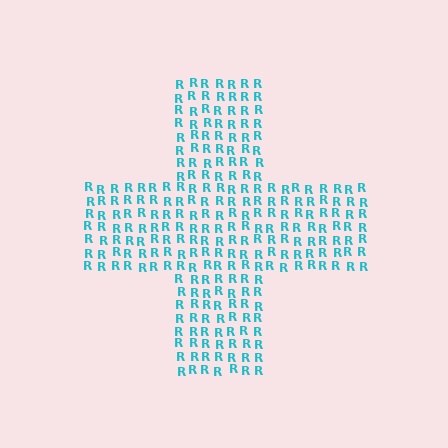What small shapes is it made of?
It is made of small letter R's.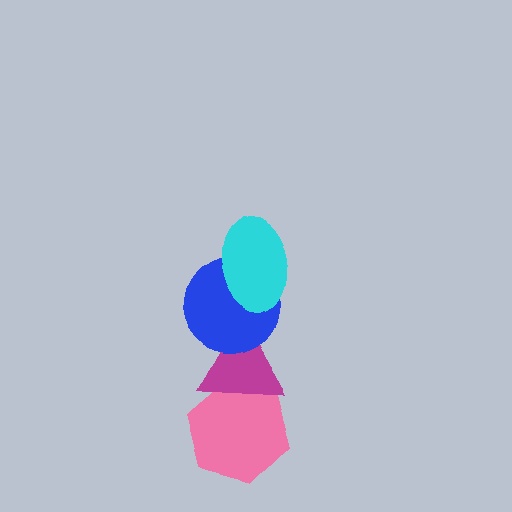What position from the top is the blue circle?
The blue circle is 2nd from the top.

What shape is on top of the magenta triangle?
The blue circle is on top of the magenta triangle.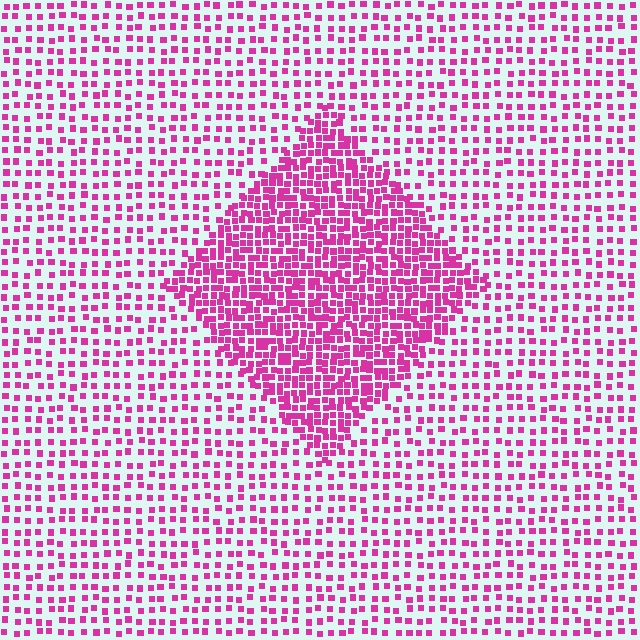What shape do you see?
I see a diamond.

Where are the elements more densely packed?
The elements are more densely packed inside the diamond boundary.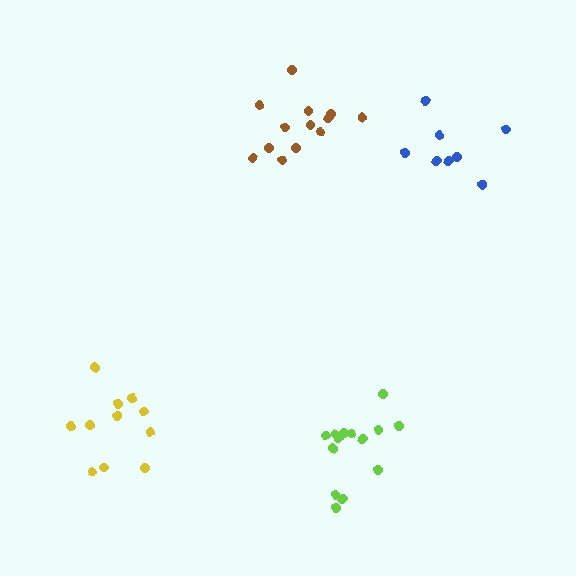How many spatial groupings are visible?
There are 4 spatial groupings.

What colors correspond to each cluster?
The clusters are colored: blue, brown, yellow, lime.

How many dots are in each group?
Group 1: 8 dots, Group 2: 13 dots, Group 3: 11 dots, Group 4: 14 dots (46 total).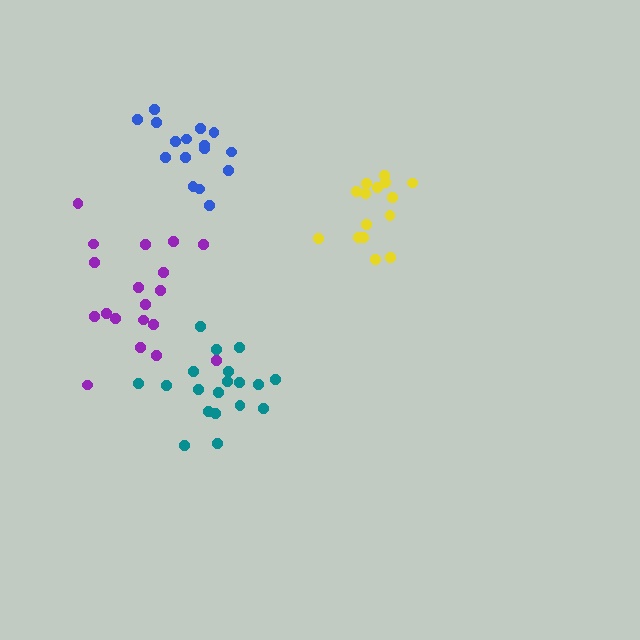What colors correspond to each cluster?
The clusters are colored: purple, blue, teal, yellow.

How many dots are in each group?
Group 1: 19 dots, Group 2: 16 dots, Group 3: 20 dots, Group 4: 15 dots (70 total).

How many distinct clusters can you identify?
There are 4 distinct clusters.